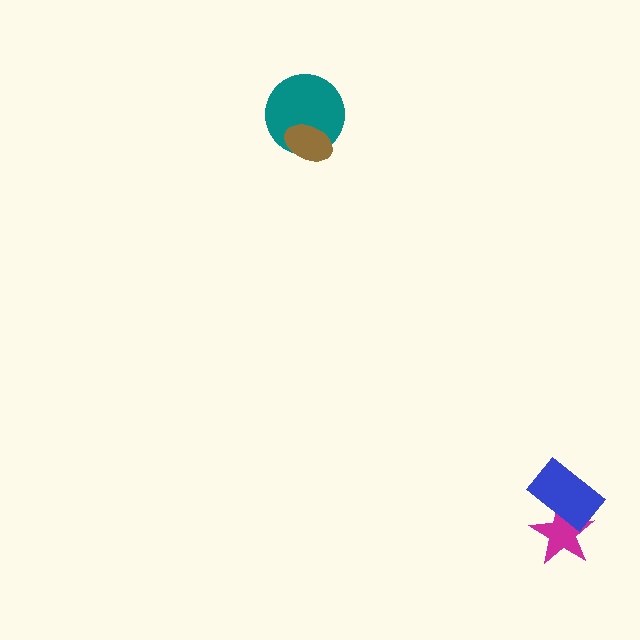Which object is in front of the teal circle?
The brown ellipse is in front of the teal circle.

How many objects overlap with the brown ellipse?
1 object overlaps with the brown ellipse.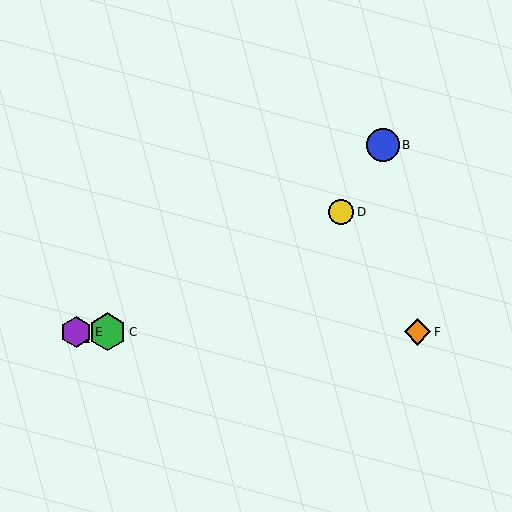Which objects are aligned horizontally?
Objects A, C, E, F are aligned horizontally.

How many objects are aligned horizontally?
4 objects (A, C, E, F) are aligned horizontally.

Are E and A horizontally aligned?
Yes, both are at y≈332.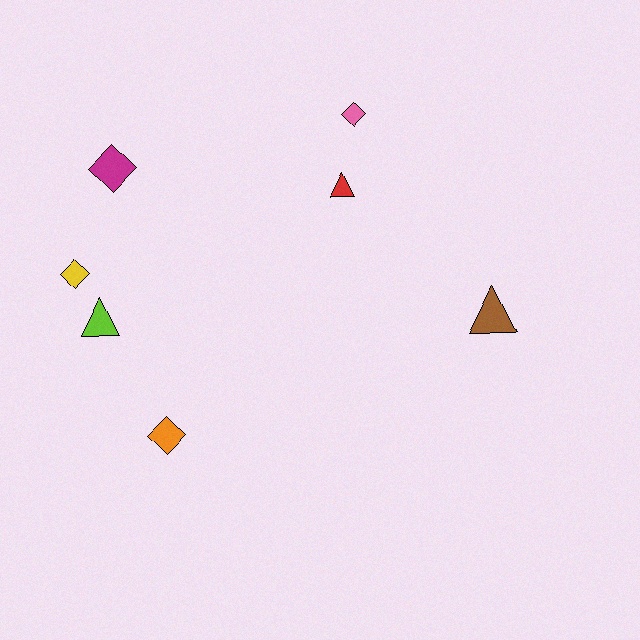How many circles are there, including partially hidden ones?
There are no circles.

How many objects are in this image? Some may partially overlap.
There are 7 objects.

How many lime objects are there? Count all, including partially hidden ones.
There is 1 lime object.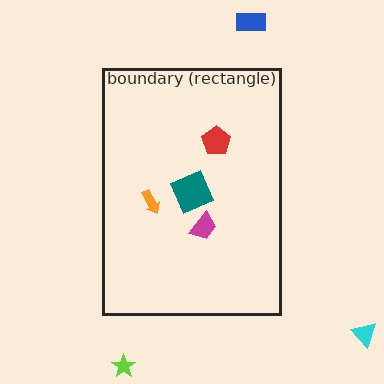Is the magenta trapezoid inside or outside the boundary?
Inside.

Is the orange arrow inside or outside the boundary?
Inside.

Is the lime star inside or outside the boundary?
Outside.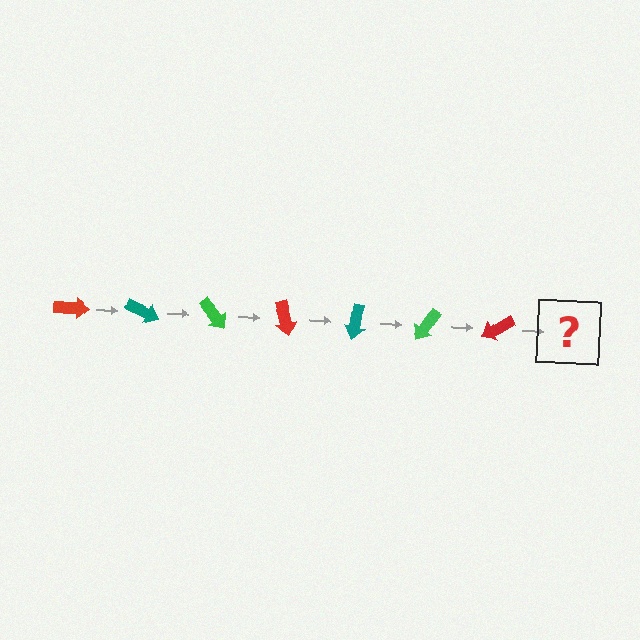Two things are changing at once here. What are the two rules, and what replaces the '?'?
The two rules are that it rotates 25 degrees each step and the color cycles through red, teal, and green. The '?' should be a teal arrow, rotated 175 degrees from the start.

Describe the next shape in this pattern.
It should be a teal arrow, rotated 175 degrees from the start.